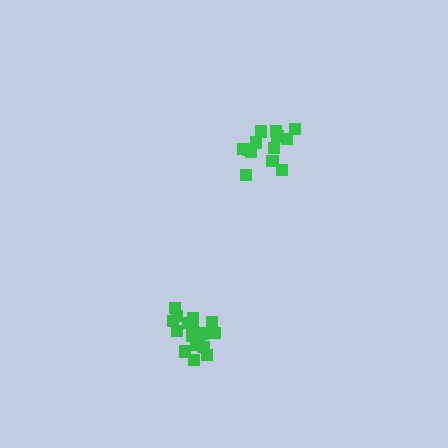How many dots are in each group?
Group 1: 13 dots, Group 2: 17 dots (30 total).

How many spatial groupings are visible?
There are 2 spatial groupings.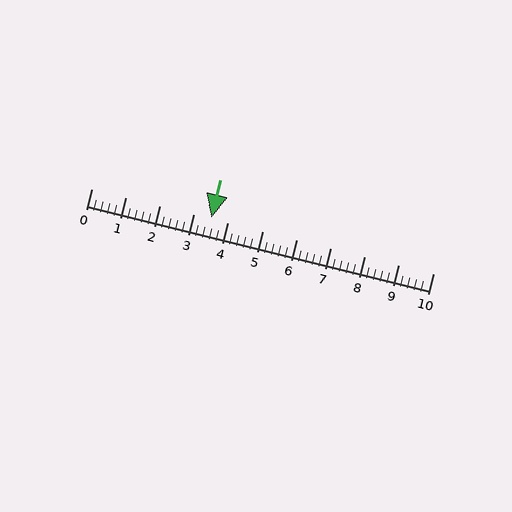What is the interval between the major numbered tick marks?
The major tick marks are spaced 1 units apart.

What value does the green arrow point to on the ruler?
The green arrow points to approximately 3.5.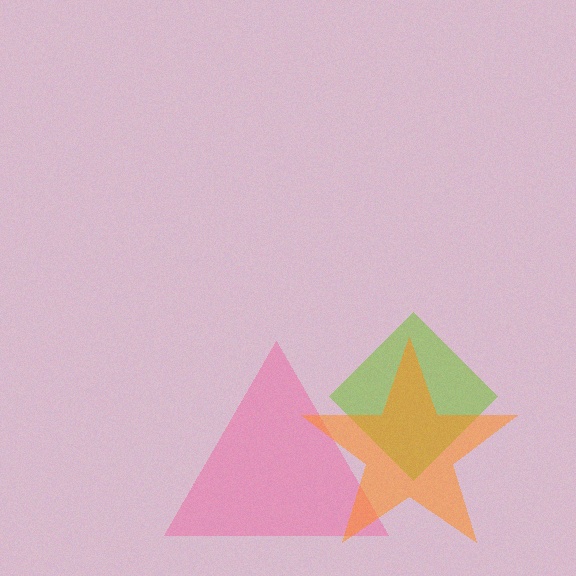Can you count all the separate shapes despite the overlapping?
Yes, there are 3 separate shapes.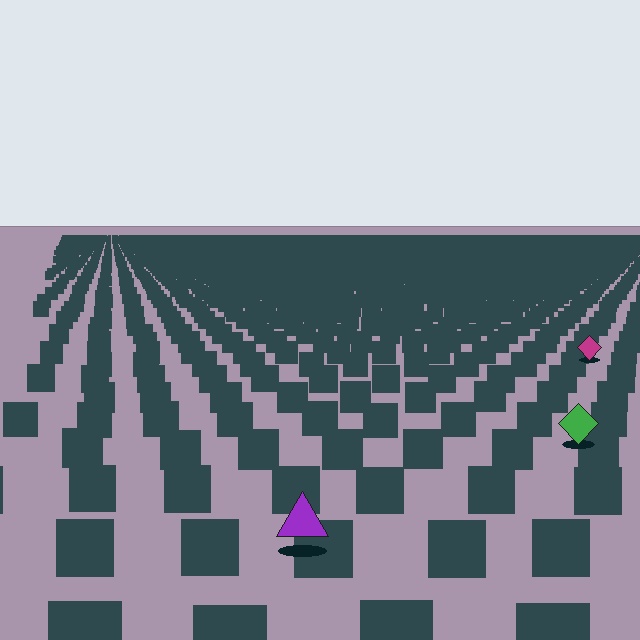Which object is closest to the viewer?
The purple triangle is closest. The texture marks near it are larger and more spread out.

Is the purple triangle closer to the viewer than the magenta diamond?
Yes. The purple triangle is closer — you can tell from the texture gradient: the ground texture is coarser near it.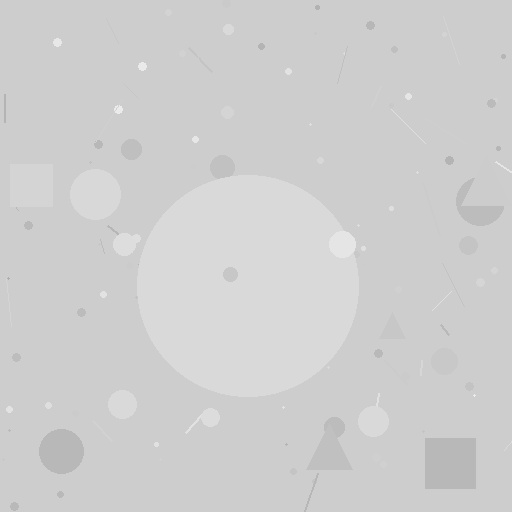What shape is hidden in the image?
A circle is hidden in the image.